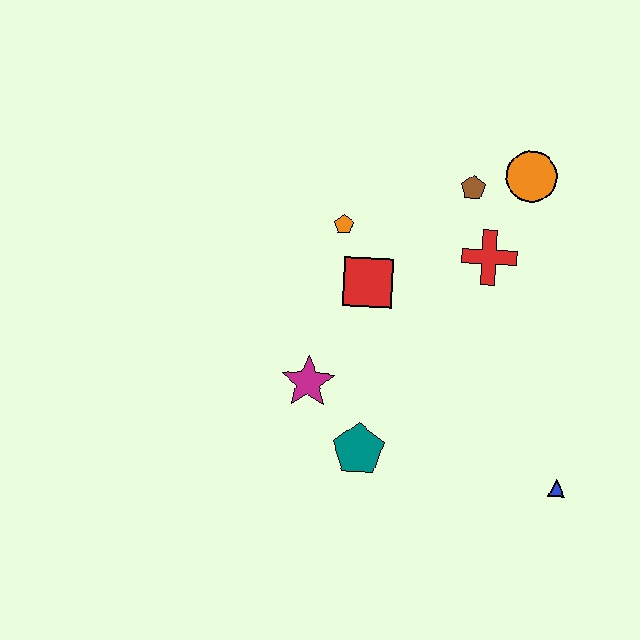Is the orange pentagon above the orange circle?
No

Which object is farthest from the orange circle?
The teal pentagon is farthest from the orange circle.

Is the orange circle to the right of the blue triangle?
No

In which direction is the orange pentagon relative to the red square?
The orange pentagon is above the red square.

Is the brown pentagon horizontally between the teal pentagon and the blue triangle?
Yes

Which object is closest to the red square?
The orange pentagon is closest to the red square.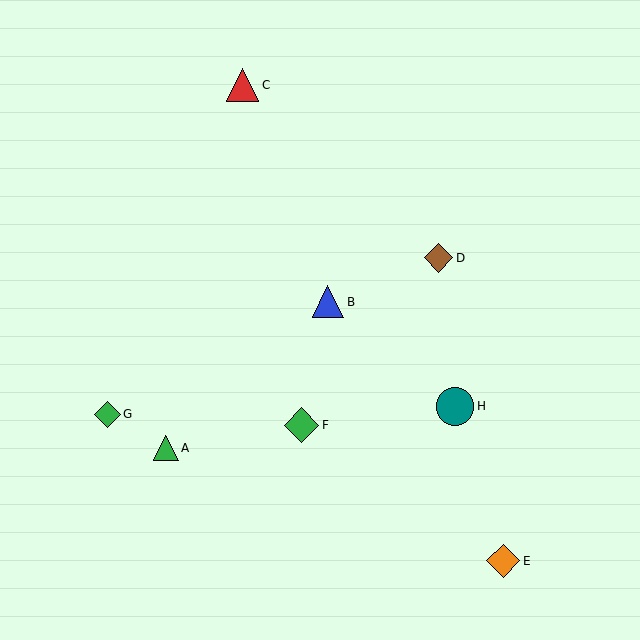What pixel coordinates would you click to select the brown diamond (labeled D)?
Click at (438, 258) to select the brown diamond D.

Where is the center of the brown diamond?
The center of the brown diamond is at (438, 258).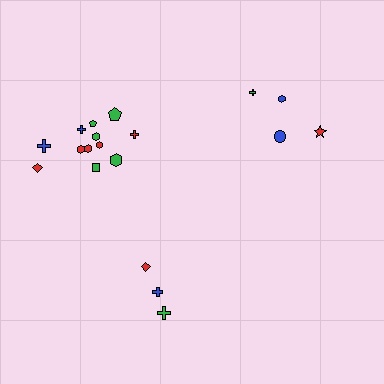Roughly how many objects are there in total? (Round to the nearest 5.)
Roughly 20 objects in total.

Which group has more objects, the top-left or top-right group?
The top-left group.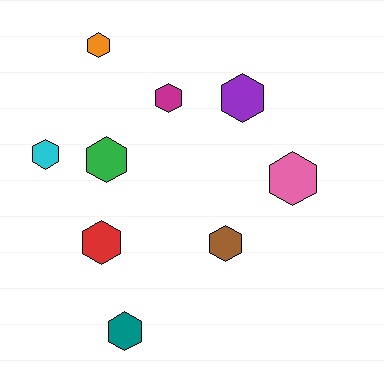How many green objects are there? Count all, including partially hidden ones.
There is 1 green object.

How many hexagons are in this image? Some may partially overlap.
There are 9 hexagons.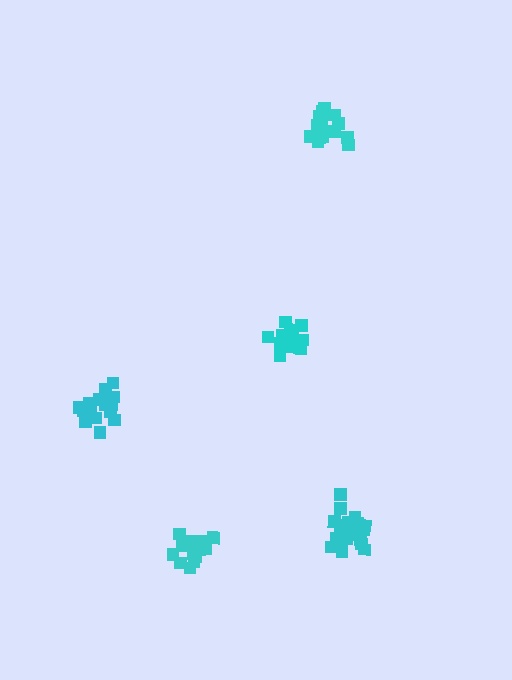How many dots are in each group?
Group 1: 15 dots, Group 2: 18 dots, Group 3: 21 dots, Group 4: 17 dots, Group 5: 21 dots (92 total).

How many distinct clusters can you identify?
There are 5 distinct clusters.